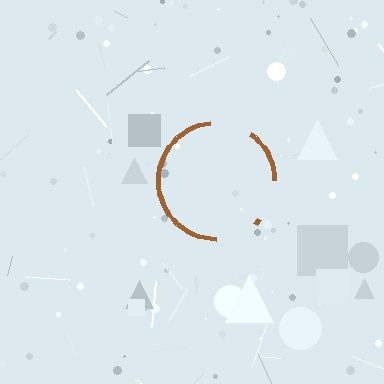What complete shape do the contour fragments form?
The contour fragments form a circle.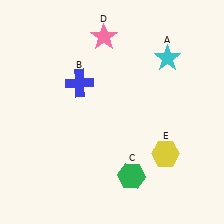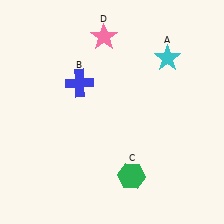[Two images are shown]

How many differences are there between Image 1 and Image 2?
There is 1 difference between the two images.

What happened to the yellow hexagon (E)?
The yellow hexagon (E) was removed in Image 2. It was in the bottom-right area of Image 1.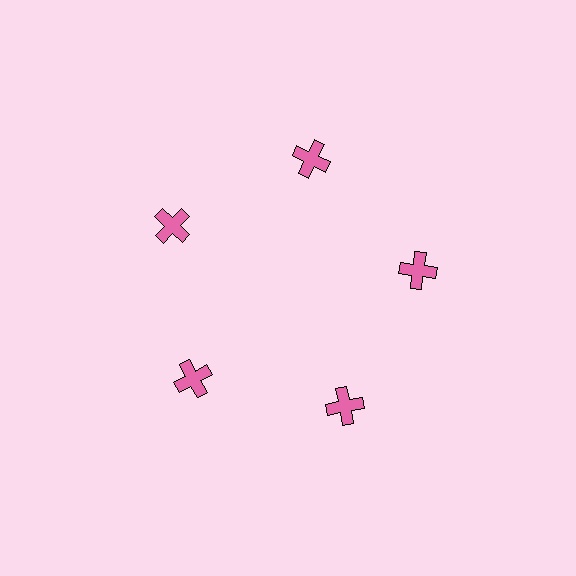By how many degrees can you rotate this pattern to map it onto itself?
The pattern maps onto itself every 72 degrees of rotation.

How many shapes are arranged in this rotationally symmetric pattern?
There are 5 shapes, arranged in 5 groups of 1.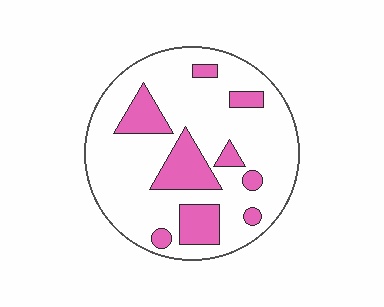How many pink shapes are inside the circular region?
9.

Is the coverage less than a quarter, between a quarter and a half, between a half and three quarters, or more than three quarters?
Less than a quarter.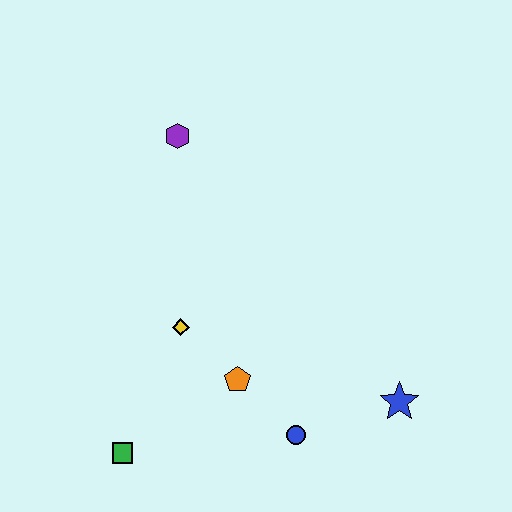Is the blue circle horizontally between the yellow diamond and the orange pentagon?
No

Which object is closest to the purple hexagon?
The yellow diamond is closest to the purple hexagon.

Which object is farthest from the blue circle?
The purple hexagon is farthest from the blue circle.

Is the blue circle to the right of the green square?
Yes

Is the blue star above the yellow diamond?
No